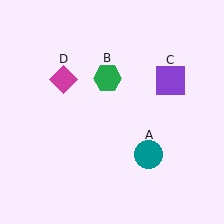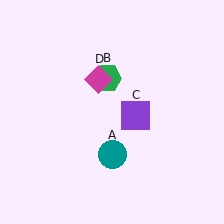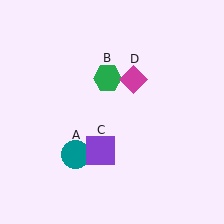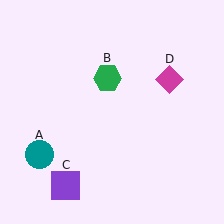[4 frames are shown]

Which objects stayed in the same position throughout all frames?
Green hexagon (object B) remained stationary.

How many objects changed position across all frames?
3 objects changed position: teal circle (object A), purple square (object C), magenta diamond (object D).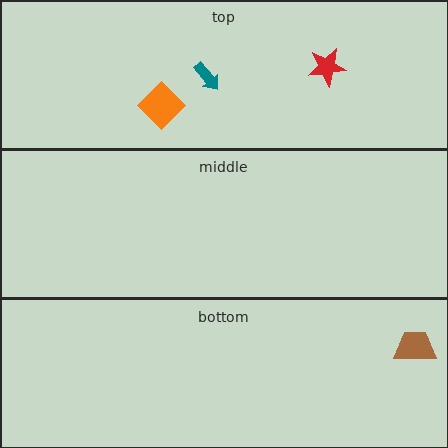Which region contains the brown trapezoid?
The bottom region.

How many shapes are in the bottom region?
1.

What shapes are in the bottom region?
The brown trapezoid.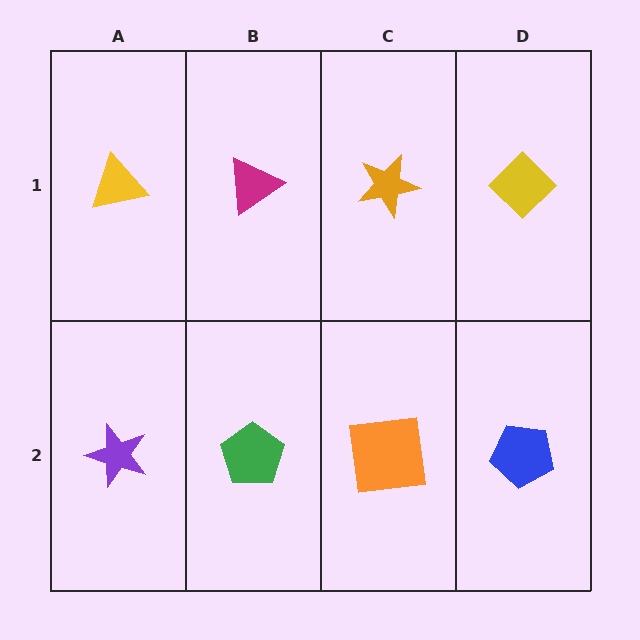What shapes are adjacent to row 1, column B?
A green pentagon (row 2, column B), a yellow triangle (row 1, column A), an orange star (row 1, column C).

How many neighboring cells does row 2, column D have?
2.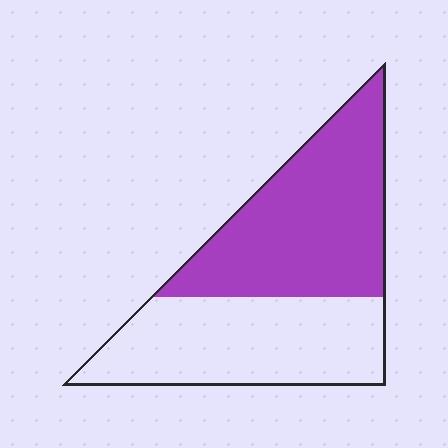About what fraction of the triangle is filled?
About one half (1/2).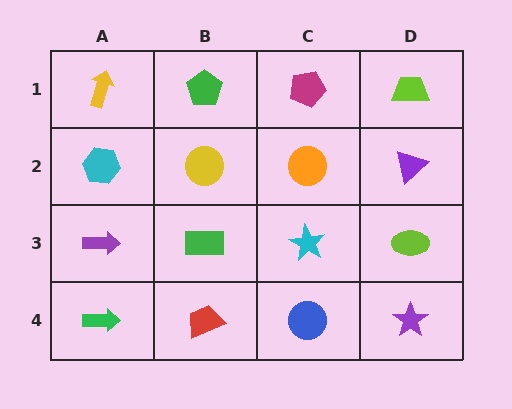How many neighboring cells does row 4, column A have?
2.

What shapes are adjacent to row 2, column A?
A yellow arrow (row 1, column A), a purple arrow (row 3, column A), a yellow circle (row 2, column B).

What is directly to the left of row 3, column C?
A green rectangle.